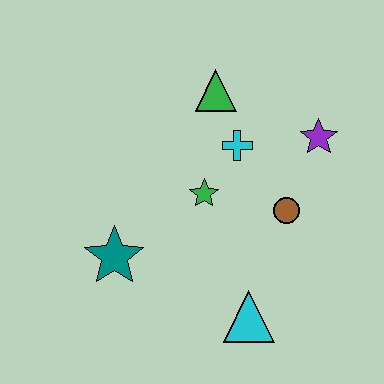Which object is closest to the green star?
The cyan cross is closest to the green star.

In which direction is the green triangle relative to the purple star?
The green triangle is to the left of the purple star.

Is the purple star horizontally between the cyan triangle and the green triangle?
No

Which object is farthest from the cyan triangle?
The green triangle is farthest from the cyan triangle.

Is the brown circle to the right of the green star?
Yes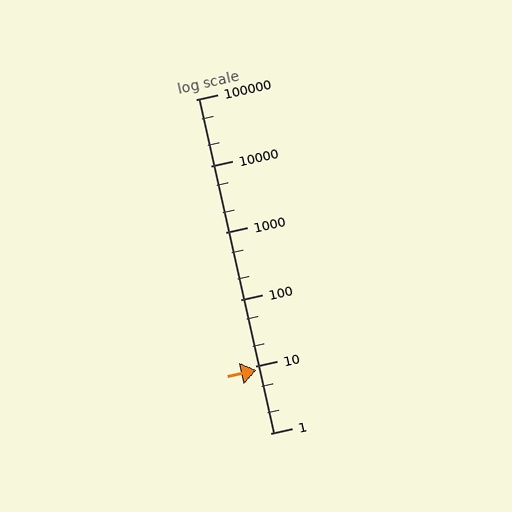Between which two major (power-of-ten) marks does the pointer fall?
The pointer is between 1 and 10.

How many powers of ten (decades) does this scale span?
The scale spans 5 decades, from 1 to 100000.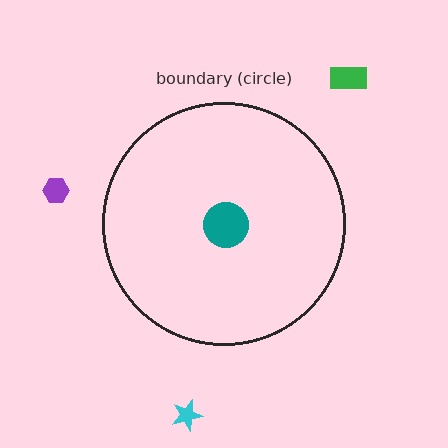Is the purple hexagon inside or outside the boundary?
Outside.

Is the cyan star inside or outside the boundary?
Outside.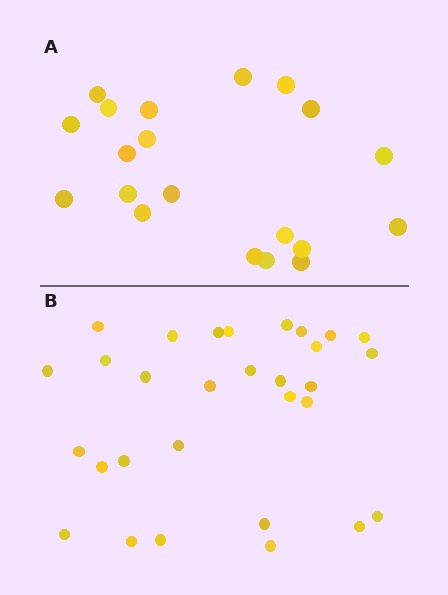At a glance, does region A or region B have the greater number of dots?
Region B (the bottom region) has more dots.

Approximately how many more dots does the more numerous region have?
Region B has roughly 10 or so more dots than region A.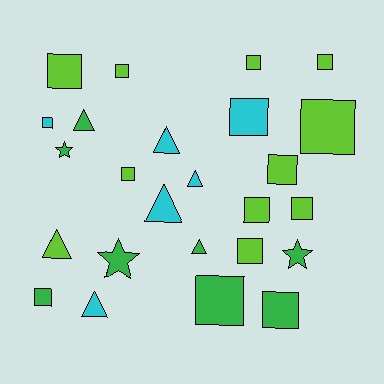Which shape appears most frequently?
Square, with 15 objects.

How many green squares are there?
There are 3 green squares.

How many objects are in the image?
There are 25 objects.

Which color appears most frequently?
Lime, with 11 objects.